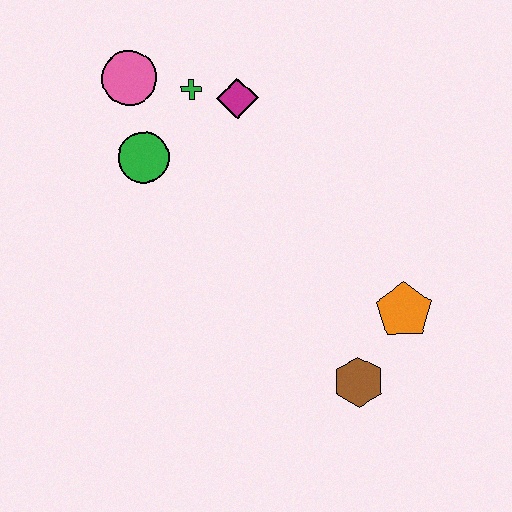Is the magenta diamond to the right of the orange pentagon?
No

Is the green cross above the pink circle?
No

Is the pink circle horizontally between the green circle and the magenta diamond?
No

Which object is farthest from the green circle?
The brown hexagon is farthest from the green circle.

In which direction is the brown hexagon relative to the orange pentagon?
The brown hexagon is below the orange pentagon.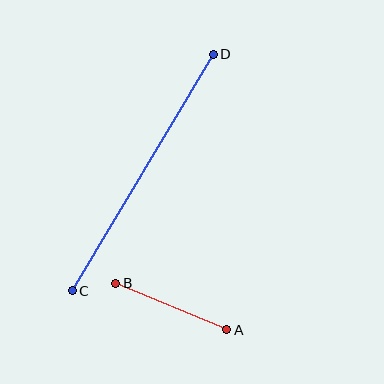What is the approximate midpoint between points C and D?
The midpoint is at approximately (143, 173) pixels.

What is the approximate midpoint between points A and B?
The midpoint is at approximately (171, 306) pixels.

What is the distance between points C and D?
The distance is approximately 276 pixels.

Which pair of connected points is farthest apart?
Points C and D are farthest apart.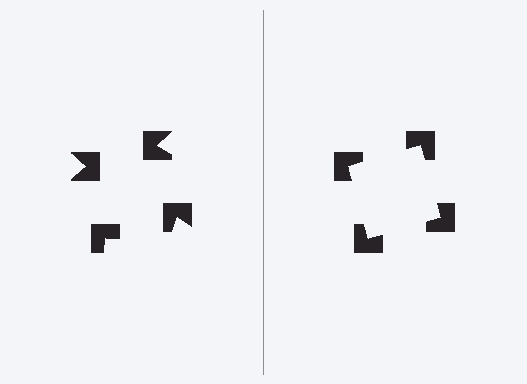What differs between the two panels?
The notched squares are positioned identically on both sides; only the wedge orientations differ. On the right they align to a square; on the left they are misaligned.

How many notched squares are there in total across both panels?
8 — 4 on each side.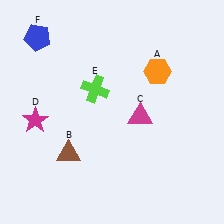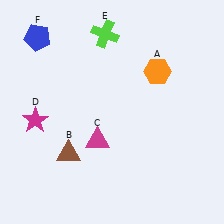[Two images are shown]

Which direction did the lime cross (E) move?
The lime cross (E) moved up.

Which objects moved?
The objects that moved are: the magenta triangle (C), the lime cross (E).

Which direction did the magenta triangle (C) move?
The magenta triangle (C) moved left.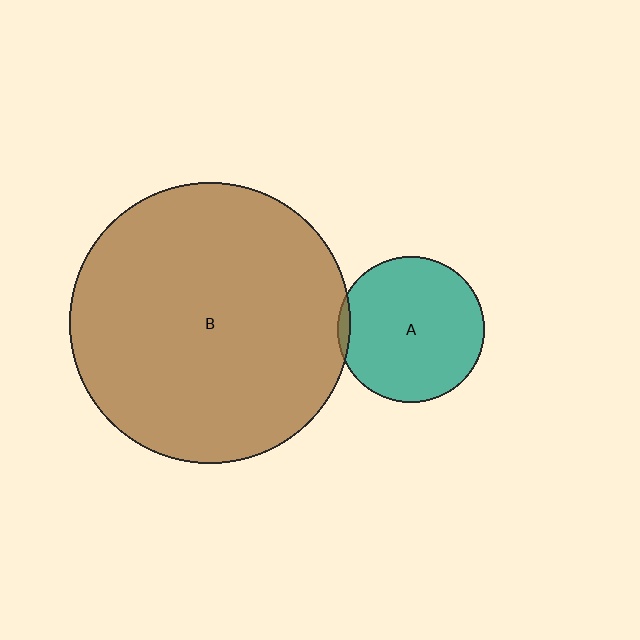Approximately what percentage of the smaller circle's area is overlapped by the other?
Approximately 5%.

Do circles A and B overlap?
Yes.